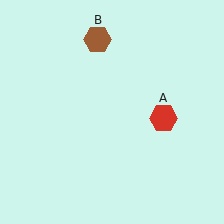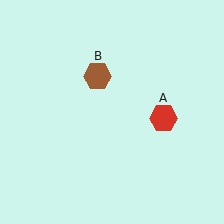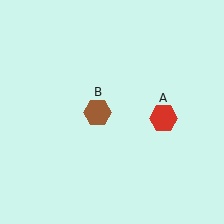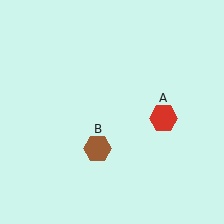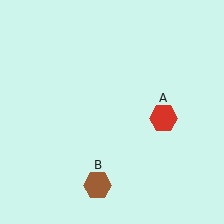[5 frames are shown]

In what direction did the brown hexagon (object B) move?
The brown hexagon (object B) moved down.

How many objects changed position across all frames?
1 object changed position: brown hexagon (object B).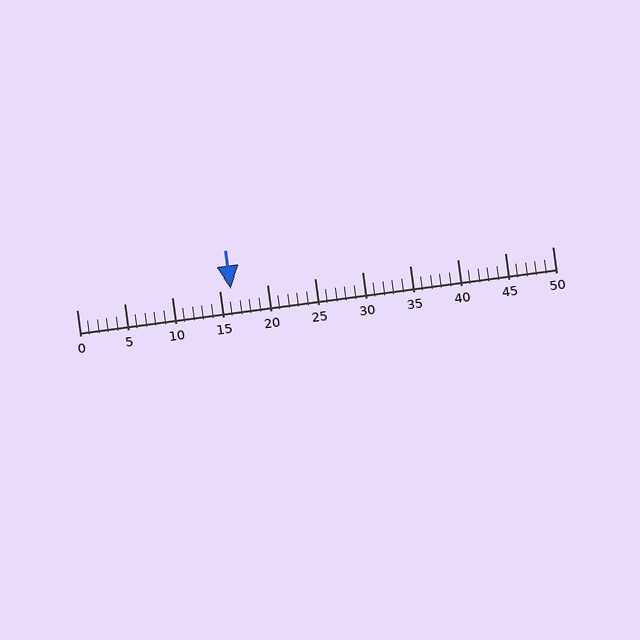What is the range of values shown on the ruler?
The ruler shows values from 0 to 50.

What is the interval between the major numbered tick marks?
The major tick marks are spaced 5 units apart.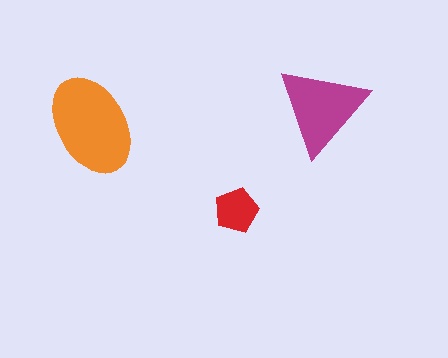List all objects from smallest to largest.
The red pentagon, the magenta triangle, the orange ellipse.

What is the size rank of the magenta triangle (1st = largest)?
2nd.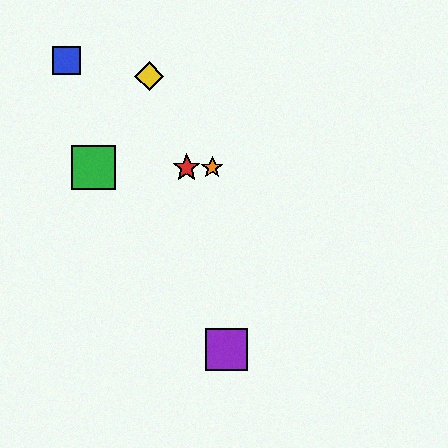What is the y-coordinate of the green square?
The green square is at y≈168.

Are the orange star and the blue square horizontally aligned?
No, the orange star is at y≈168 and the blue square is at y≈61.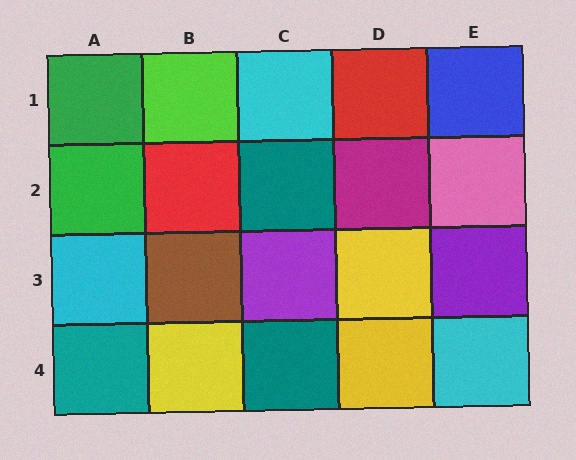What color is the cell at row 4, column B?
Yellow.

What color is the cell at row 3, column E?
Purple.